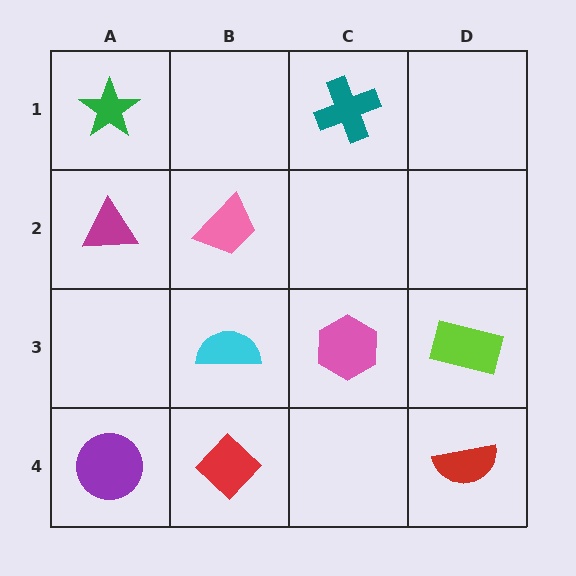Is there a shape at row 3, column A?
No, that cell is empty.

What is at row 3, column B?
A cyan semicircle.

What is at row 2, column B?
A pink trapezoid.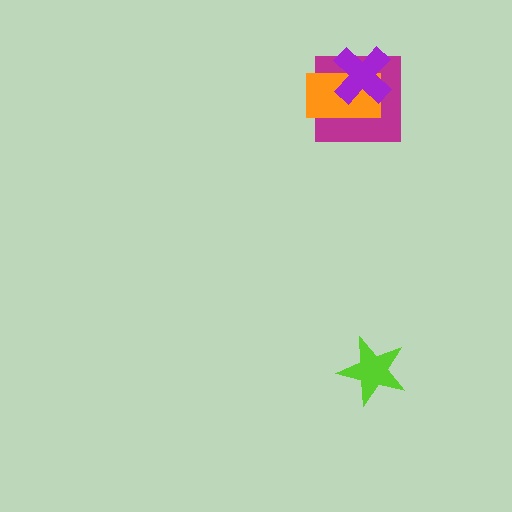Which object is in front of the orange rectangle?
The purple cross is in front of the orange rectangle.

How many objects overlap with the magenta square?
2 objects overlap with the magenta square.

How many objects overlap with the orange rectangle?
2 objects overlap with the orange rectangle.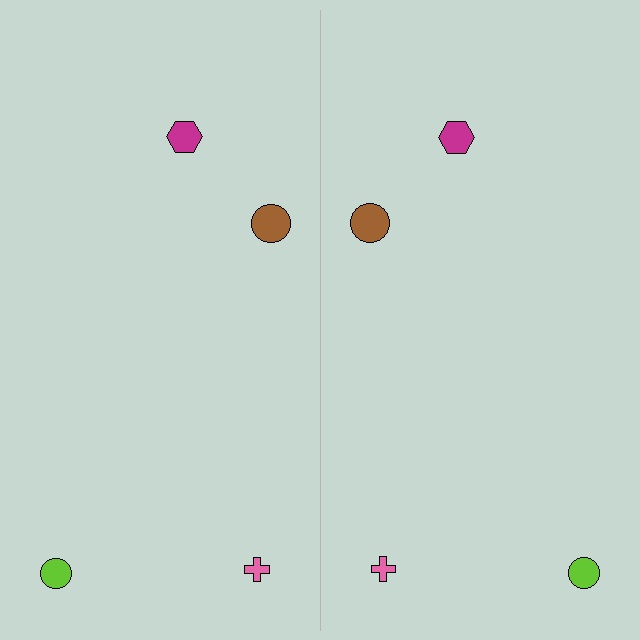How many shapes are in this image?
There are 8 shapes in this image.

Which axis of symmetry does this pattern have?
The pattern has a vertical axis of symmetry running through the center of the image.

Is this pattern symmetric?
Yes, this pattern has bilateral (reflection) symmetry.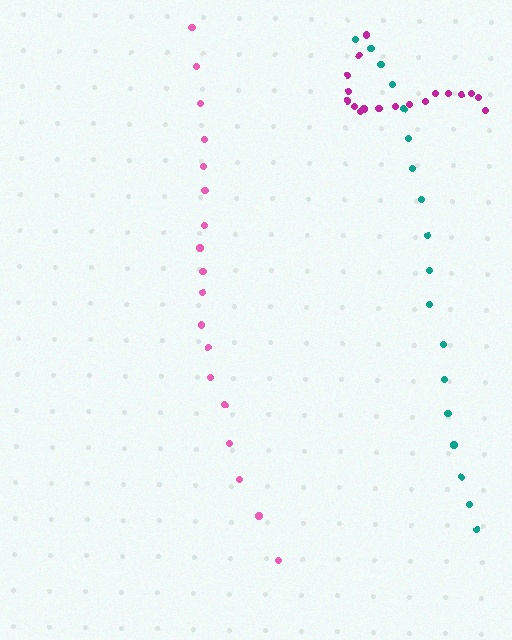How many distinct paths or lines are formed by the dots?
There are 3 distinct paths.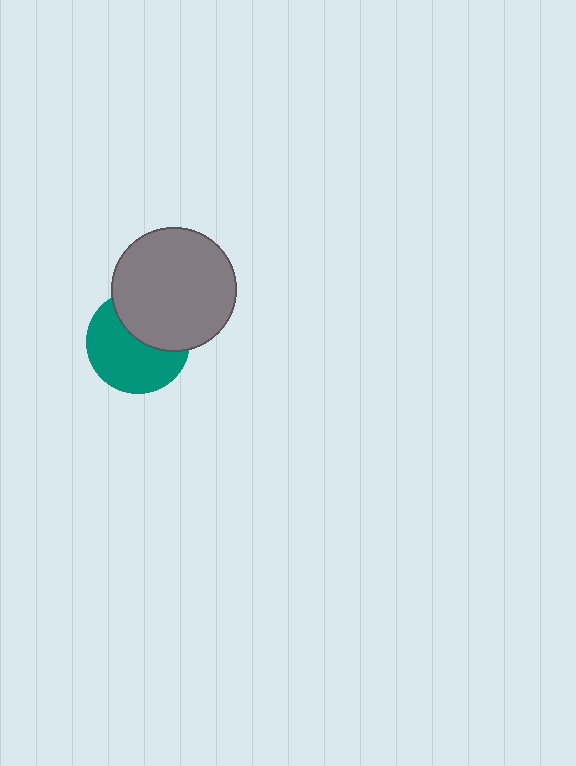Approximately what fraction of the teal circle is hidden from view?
Roughly 40% of the teal circle is hidden behind the gray circle.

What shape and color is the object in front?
The object in front is a gray circle.